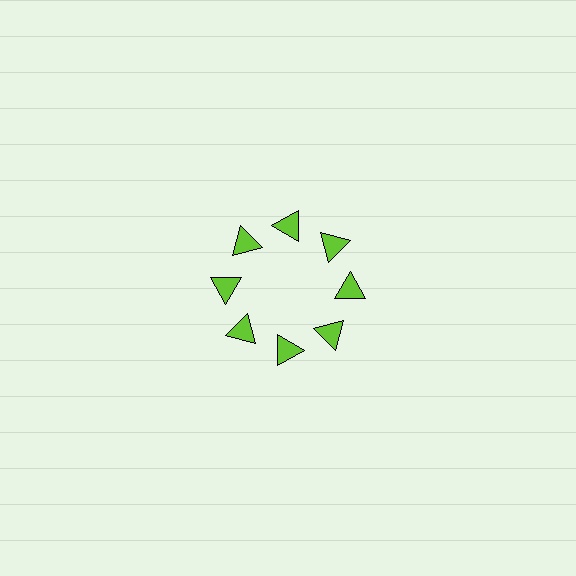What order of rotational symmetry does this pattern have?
This pattern has 8-fold rotational symmetry.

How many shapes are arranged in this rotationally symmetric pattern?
There are 8 shapes, arranged in 8 groups of 1.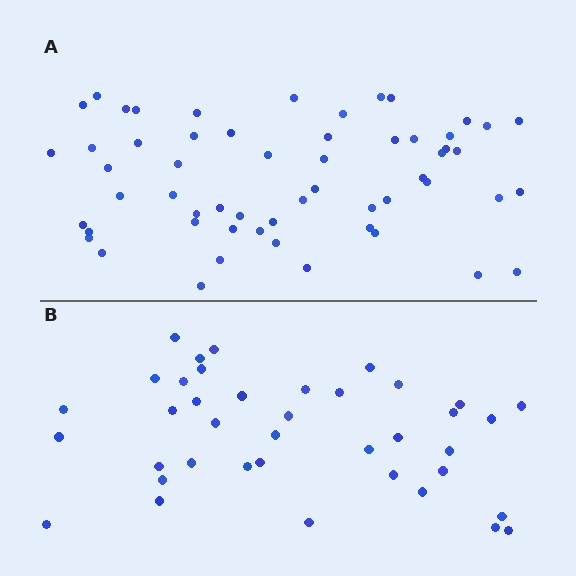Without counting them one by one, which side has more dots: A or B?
Region A (the top region) has more dots.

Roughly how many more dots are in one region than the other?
Region A has approximately 20 more dots than region B.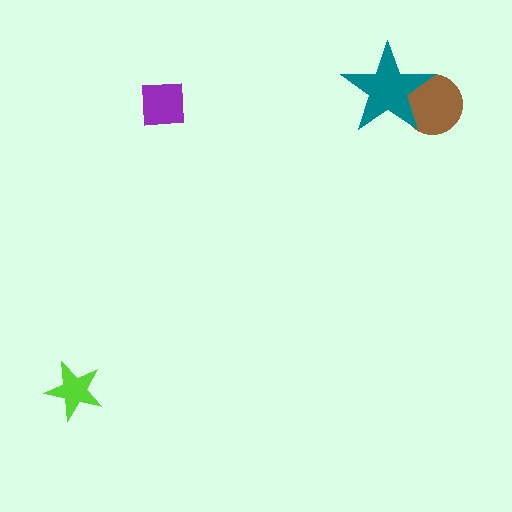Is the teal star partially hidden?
No, no other shape covers it.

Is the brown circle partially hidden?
Yes, it is partially covered by another shape.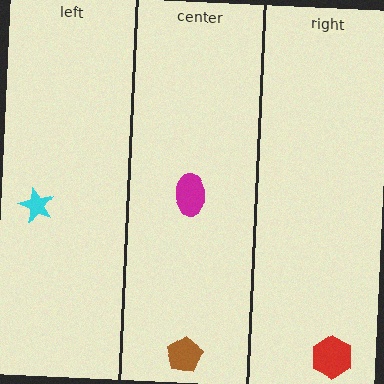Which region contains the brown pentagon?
The center region.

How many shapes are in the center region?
2.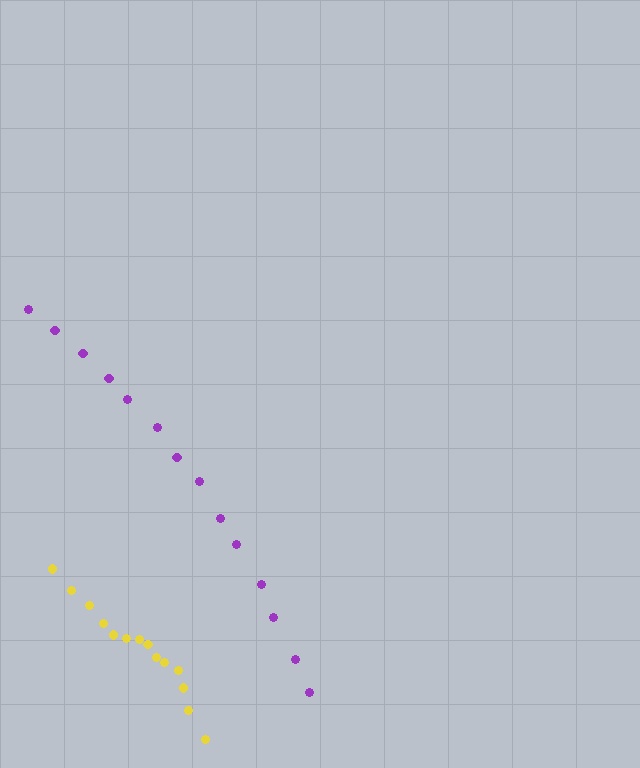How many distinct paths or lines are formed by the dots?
There are 2 distinct paths.